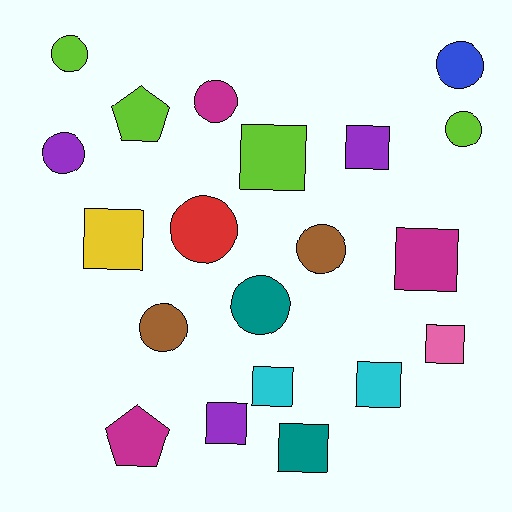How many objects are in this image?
There are 20 objects.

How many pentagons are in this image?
There are 2 pentagons.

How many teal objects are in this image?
There are 2 teal objects.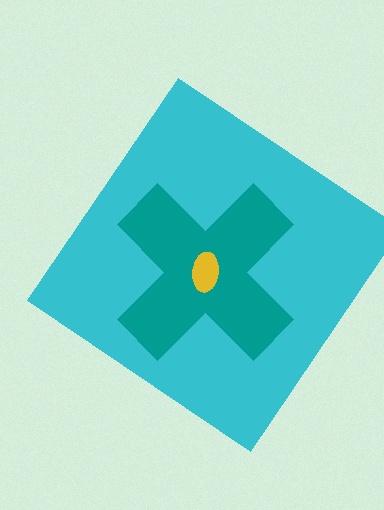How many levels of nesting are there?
3.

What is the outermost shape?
The cyan diamond.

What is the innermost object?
The yellow ellipse.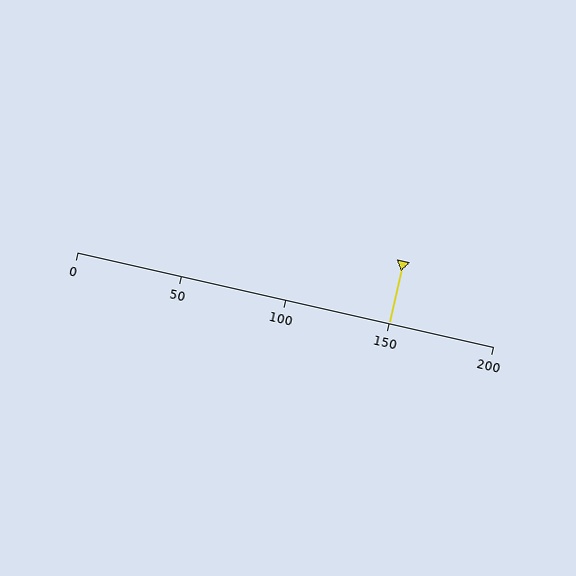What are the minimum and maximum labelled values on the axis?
The axis runs from 0 to 200.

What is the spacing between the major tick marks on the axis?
The major ticks are spaced 50 apart.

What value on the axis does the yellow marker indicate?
The marker indicates approximately 150.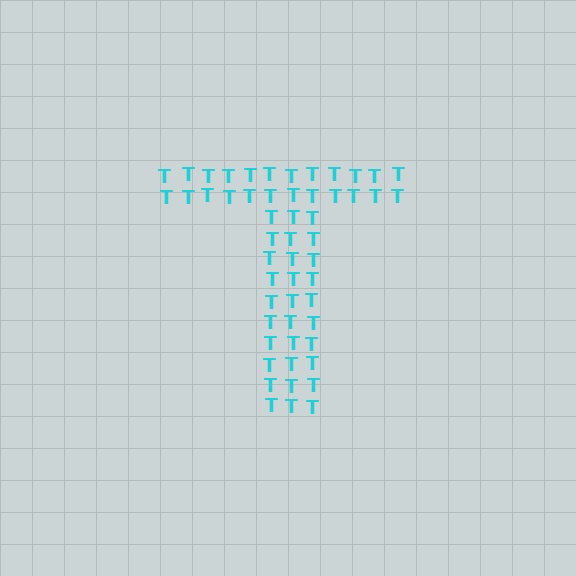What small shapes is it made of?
It is made of small letter T's.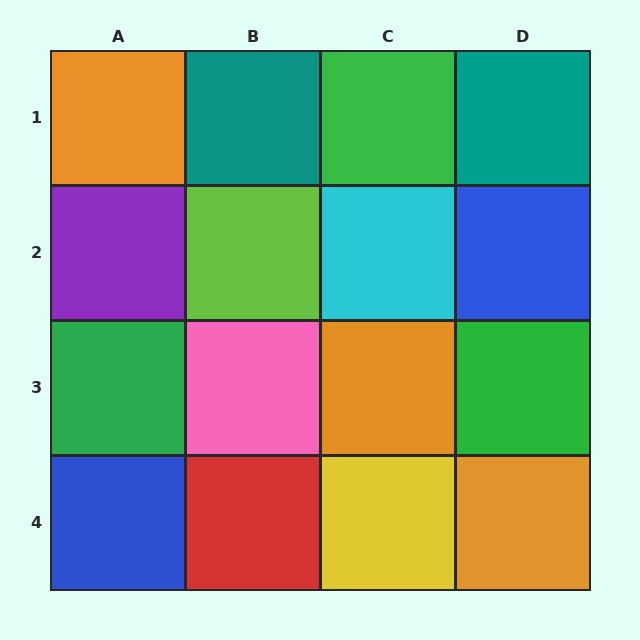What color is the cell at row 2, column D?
Blue.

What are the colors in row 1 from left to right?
Orange, teal, green, teal.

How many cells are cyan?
1 cell is cyan.